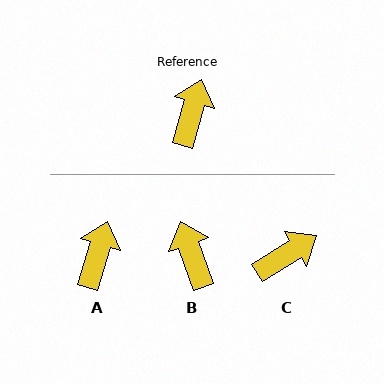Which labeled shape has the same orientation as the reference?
A.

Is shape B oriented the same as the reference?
No, it is off by about 36 degrees.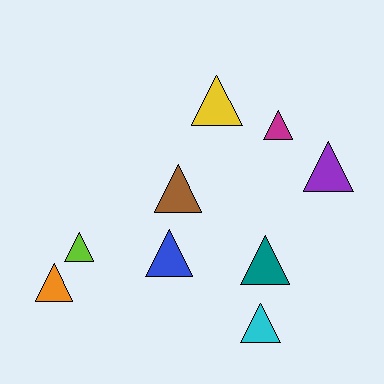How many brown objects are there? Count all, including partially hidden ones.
There is 1 brown object.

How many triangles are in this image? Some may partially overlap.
There are 9 triangles.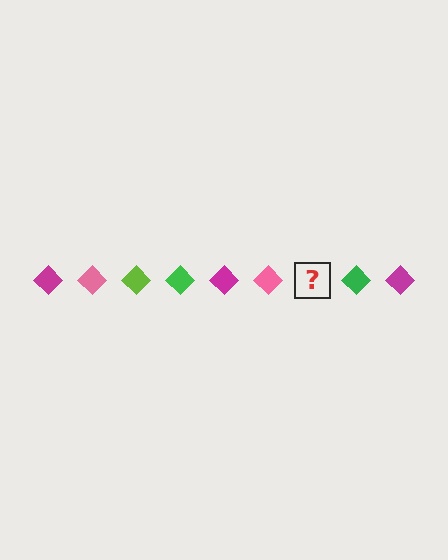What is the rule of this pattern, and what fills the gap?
The rule is that the pattern cycles through magenta, pink, lime, green diamonds. The gap should be filled with a lime diamond.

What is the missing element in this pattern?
The missing element is a lime diamond.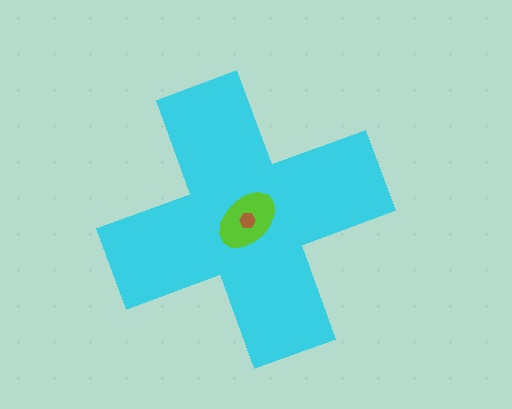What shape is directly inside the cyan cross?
The lime ellipse.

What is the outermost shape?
The cyan cross.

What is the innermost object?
The brown hexagon.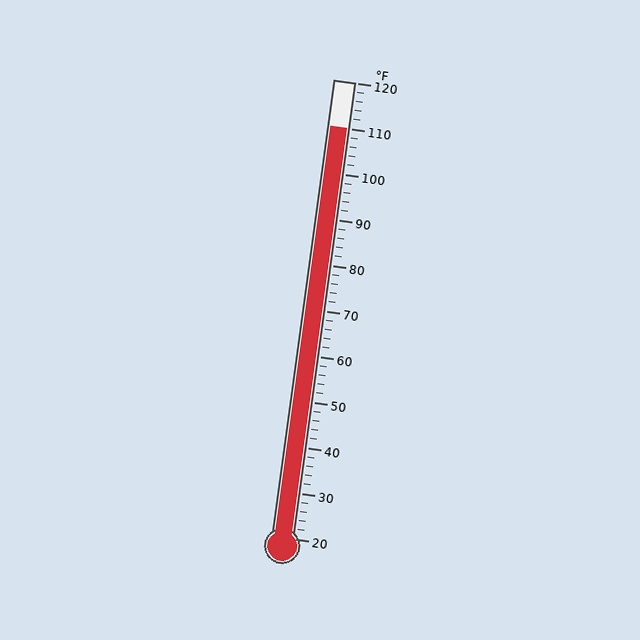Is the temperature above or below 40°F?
The temperature is above 40°F.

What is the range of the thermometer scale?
The thermometer scale ranges from 20°F to 120°F.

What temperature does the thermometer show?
The thermometer shows approximately 110°F.